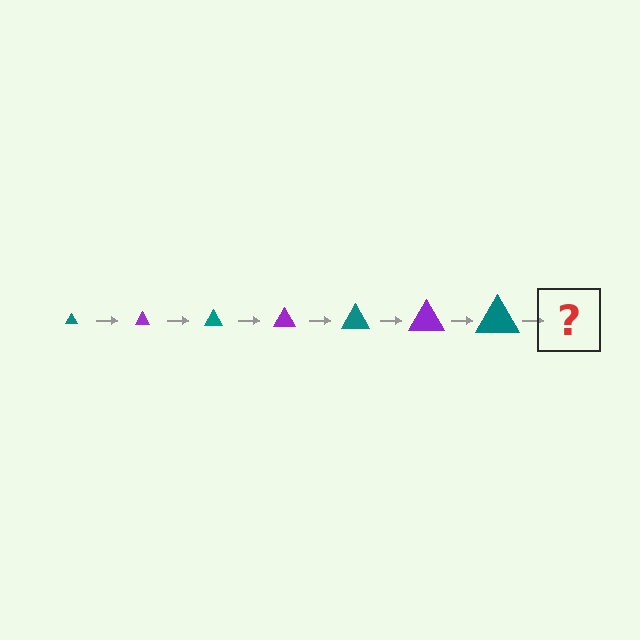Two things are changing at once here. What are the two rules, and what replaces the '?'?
The two rules are that the triangle grows larger each step and the color cycles through teal and purple. The '?' should be a purple triangle, larger than the previous one.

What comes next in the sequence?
The next element should be a purple triangle, larger than the previous one.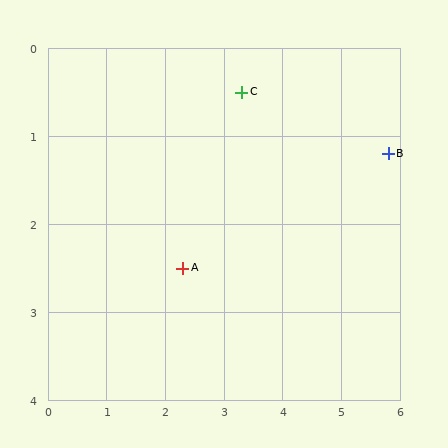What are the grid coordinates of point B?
Point B is at approximately (5.8, 1.2).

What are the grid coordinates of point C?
Point C is at approximately (3.3, 0.5).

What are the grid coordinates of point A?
Point A is at approximately (2.3, 2.5).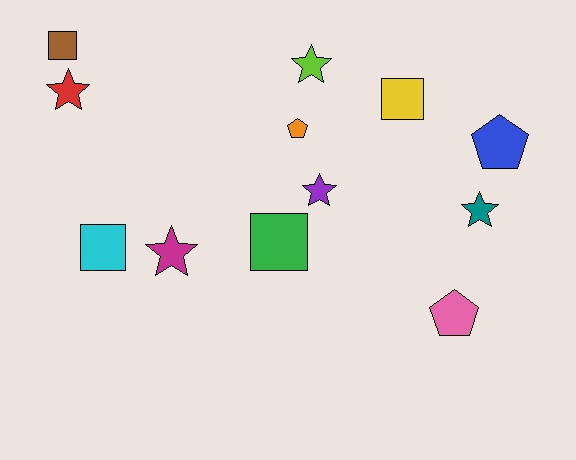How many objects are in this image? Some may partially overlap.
There are 12 objects.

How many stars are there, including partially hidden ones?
There are 5 stars.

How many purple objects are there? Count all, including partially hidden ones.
There is 1 purple object.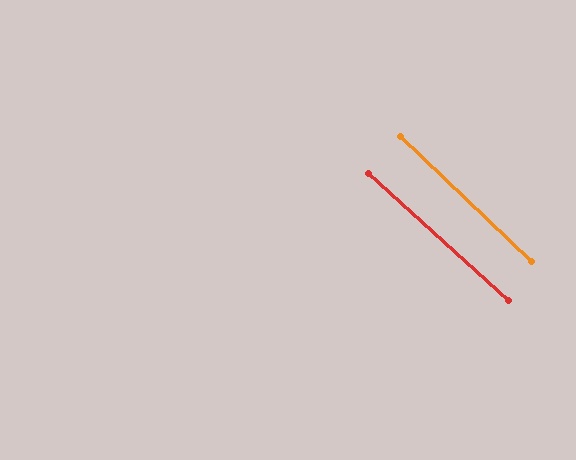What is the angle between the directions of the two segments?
Approximately 1 degree.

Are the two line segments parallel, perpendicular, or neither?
Parallel — their directions differ by only 1.3°.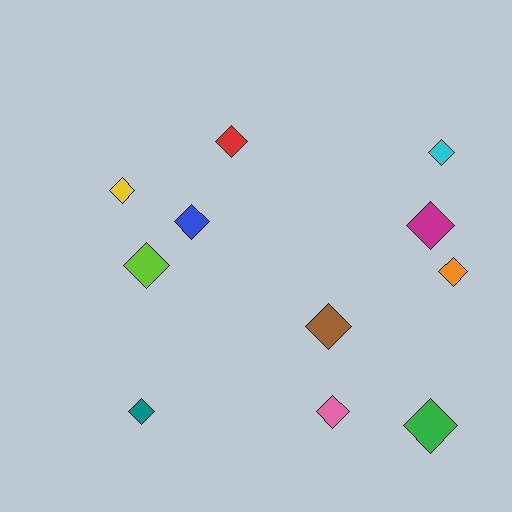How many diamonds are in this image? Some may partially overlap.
There are 11 diamonds.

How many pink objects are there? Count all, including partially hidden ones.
There is 1 pink object.